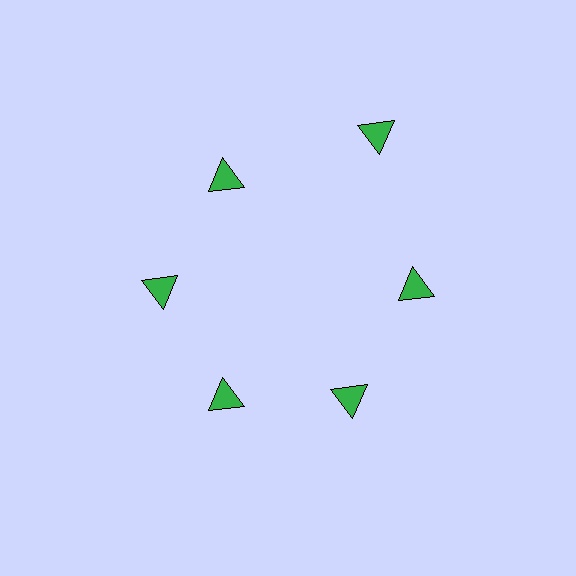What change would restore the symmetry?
The symmetry would be restored by moving it inward, back onto the ring so that all 6 triangles sit at equal angles and equal distance from the center.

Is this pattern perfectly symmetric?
No. The 6 green triangles are arranged in a ring, but one element near the 1 o'clock position is pushed outward from the center, breaking the 6-fold rotational symmetry.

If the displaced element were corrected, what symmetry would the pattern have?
It would have 6-fold rotational symmetry — the pattern would map onto itself every 60 degrees.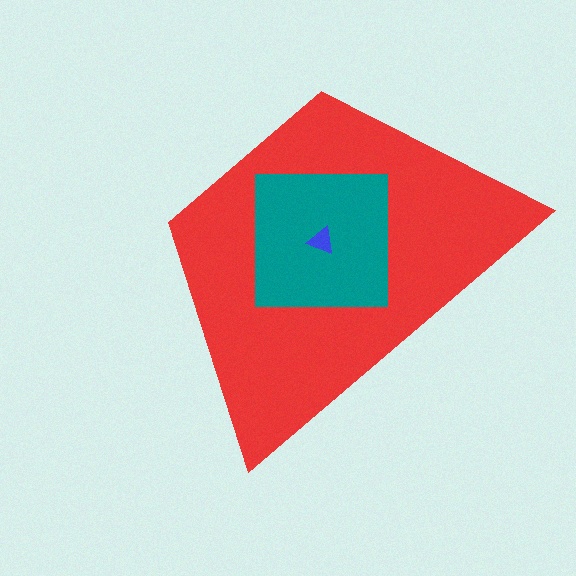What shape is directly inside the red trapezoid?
The teal square.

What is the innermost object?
The blue triangle.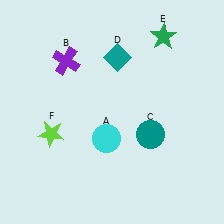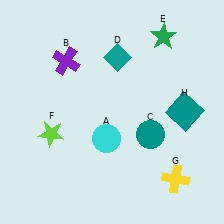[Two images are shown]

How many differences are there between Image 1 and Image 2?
There are 2 differences between the two images.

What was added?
A yellow cross (G), a teal square (H) were added in Image 2.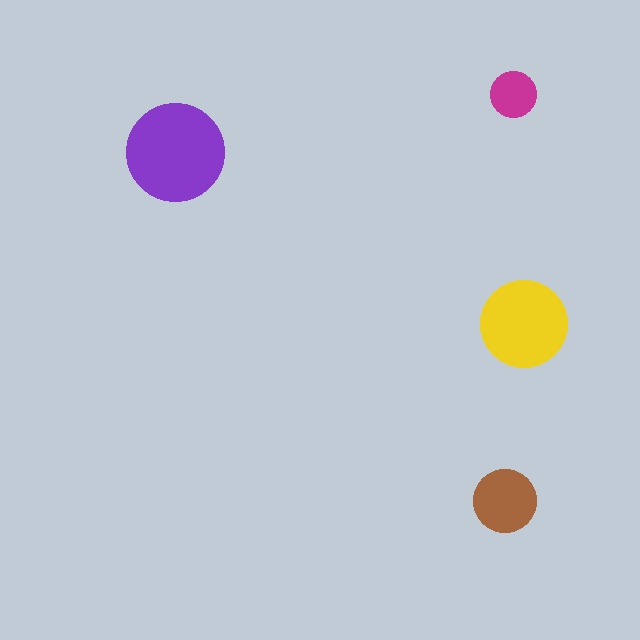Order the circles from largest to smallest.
the purple one, the yellow one, the brown one, the magenta one.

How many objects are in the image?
There are 4 objects in the image.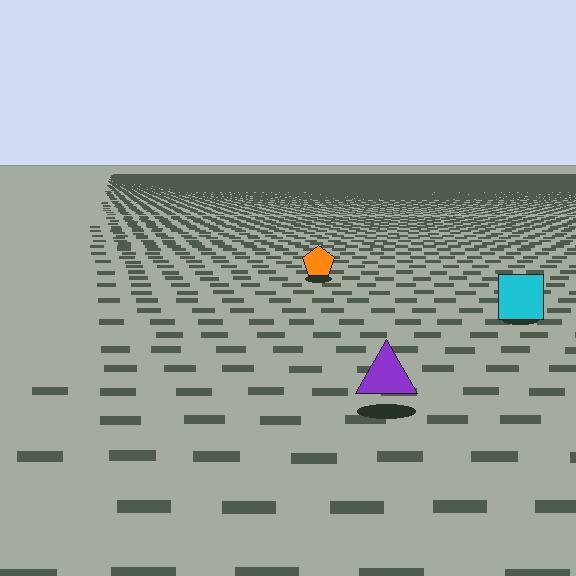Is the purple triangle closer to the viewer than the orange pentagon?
Yes. The purple triangle is closer — you can tell from the texture gradient: the ground texture is coarser near it.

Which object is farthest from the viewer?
The orange pentagon is farthest from the viewer. It appears smaller and the ground texture around it is denser.